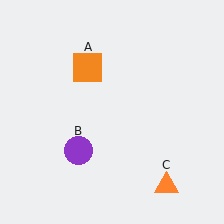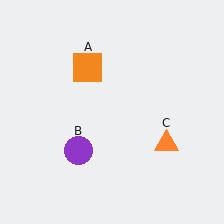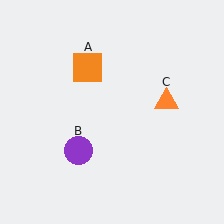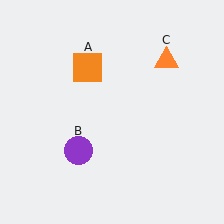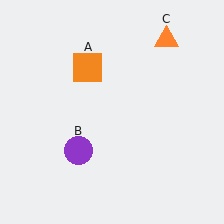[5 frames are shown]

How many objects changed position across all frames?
1 object changed position: orange triangle (object C).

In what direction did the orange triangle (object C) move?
The orange triangle (object C) moved up.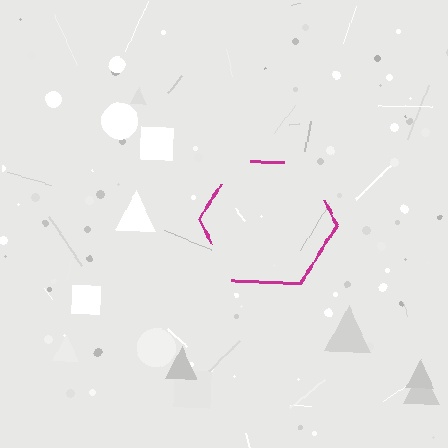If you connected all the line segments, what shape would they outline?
They would outline a hexagon.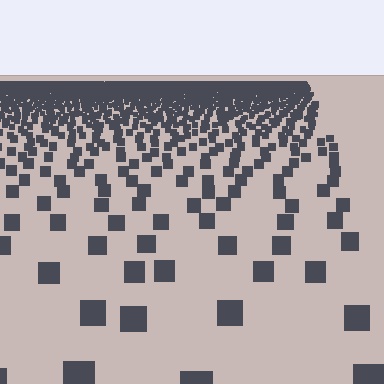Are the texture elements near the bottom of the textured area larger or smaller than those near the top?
Larger. Near the bottom, elements are closer to the viewer and appear at a bigger on-screen size.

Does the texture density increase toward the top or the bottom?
Density increases toward the top.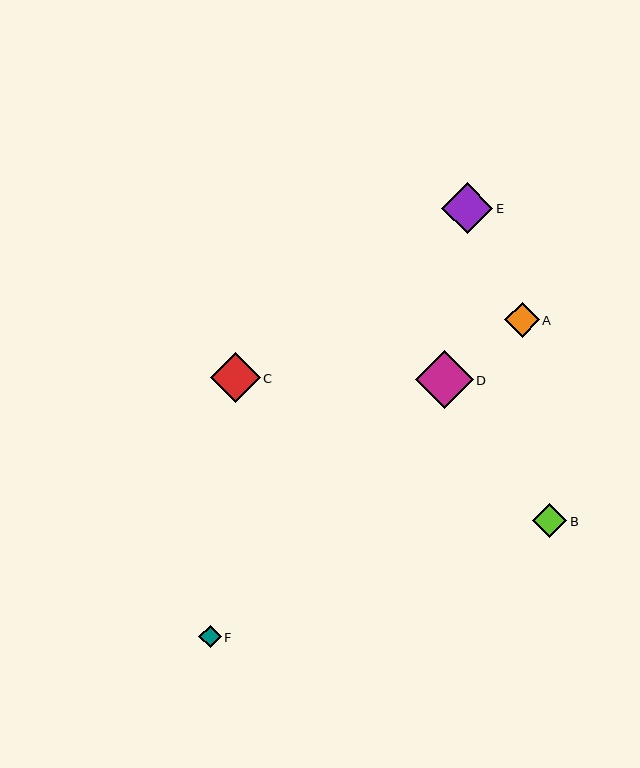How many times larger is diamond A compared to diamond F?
Diamond A is approximately 1.5 times the size of diamond F.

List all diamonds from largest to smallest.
From largest to smallest: D, E, C, A, B, F.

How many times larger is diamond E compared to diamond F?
Diamond E is approximately 2.3 times the size of diamond F.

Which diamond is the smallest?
Diamond F is the smallest with a size of approximately 22 pixels.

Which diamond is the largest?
Diamond D is the largest with a size of approximately 58 pixels.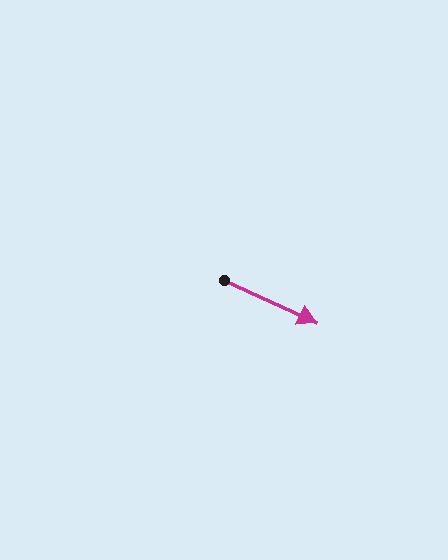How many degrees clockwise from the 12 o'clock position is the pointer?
Approximately 115 degrees.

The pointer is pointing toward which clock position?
Roughly 4 o'clock.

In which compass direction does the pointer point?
Southeast.